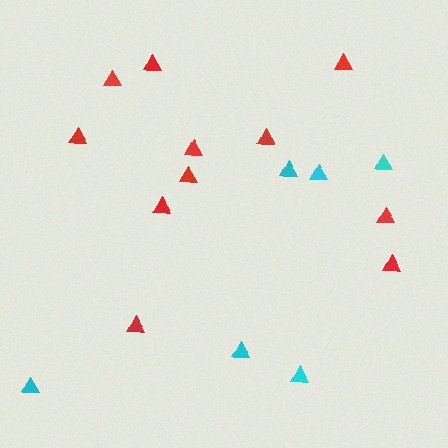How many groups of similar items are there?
There are 2 groups: one group of cyan triangles (6) and one group of red triangles (11).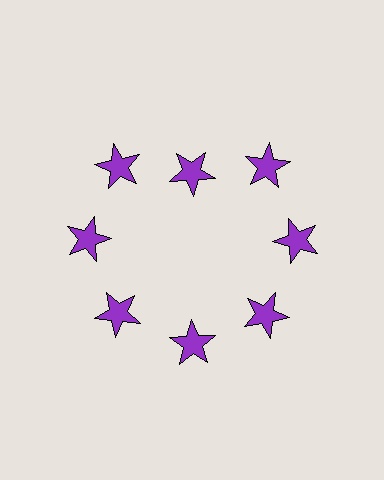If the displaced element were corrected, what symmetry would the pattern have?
It would have 8-fold rotational symmetry — the pattern would map onto itself every 45 degrees.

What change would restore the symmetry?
The symmetry would be restored by moving it outward, back onto the ring so that all 8 stars sit at equal angles and equal distance from the center.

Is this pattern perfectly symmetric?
No. The 8 purple stars are arranged in a ring, but one element near the 12 o'clock position is pulled inward toward the center, breaking the 8-fold rotational symmetry.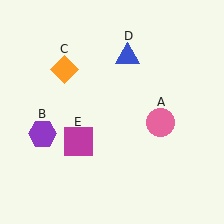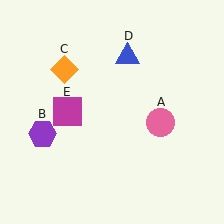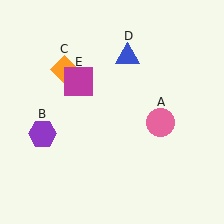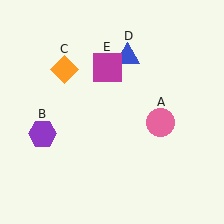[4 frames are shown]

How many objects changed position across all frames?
1 object changed position: magenta square (object E).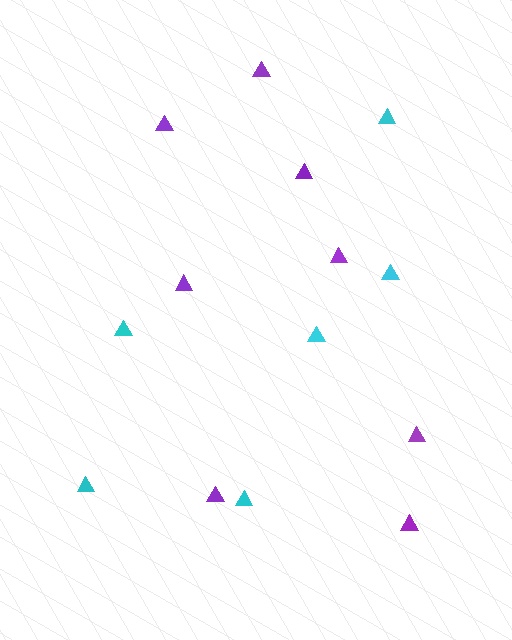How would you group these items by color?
There are 2 groups: one group of cyan triangles (6) and one group of purple triangles (8).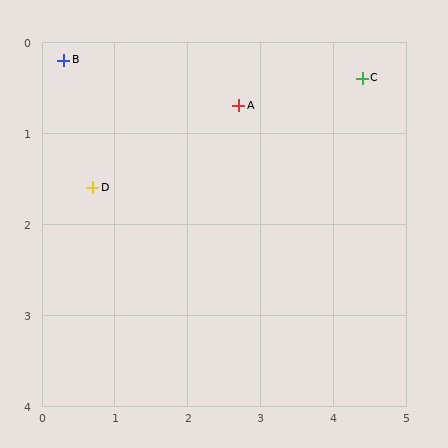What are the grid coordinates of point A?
Point A is at approximately (2.7, 0.7).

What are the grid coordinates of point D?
Point D is at approximately (0.7, 1.6).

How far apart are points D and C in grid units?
Points D and C are about 3.9 grid units apart.